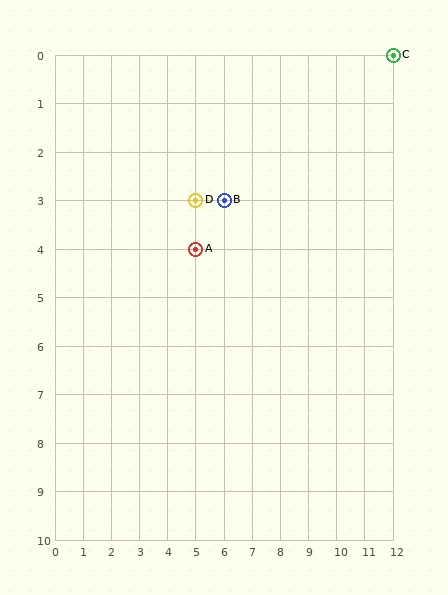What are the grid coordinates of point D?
Point D is at grid coordinates (5, 3).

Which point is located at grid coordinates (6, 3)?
Point B is at (6, 3).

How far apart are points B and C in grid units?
Points B and C are 6 columns and 3 rows apart (about 6.7 grid units diagonally).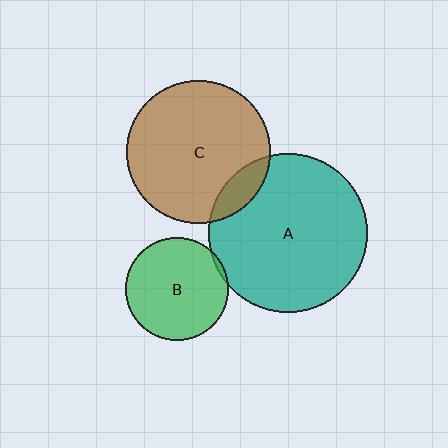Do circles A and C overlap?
Yes.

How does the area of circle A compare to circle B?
Approximately 2.4 times.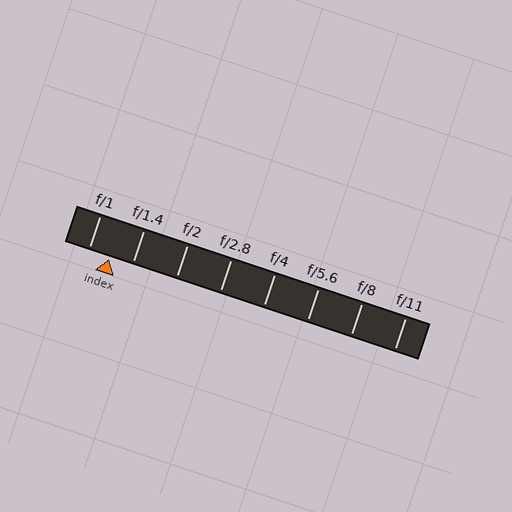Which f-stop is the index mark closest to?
The index mark is closest to f/1.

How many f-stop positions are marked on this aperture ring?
There are 8 f-stop positions marked.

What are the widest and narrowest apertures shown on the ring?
The widest aperture shown is f/1 and the narrowest is f/11.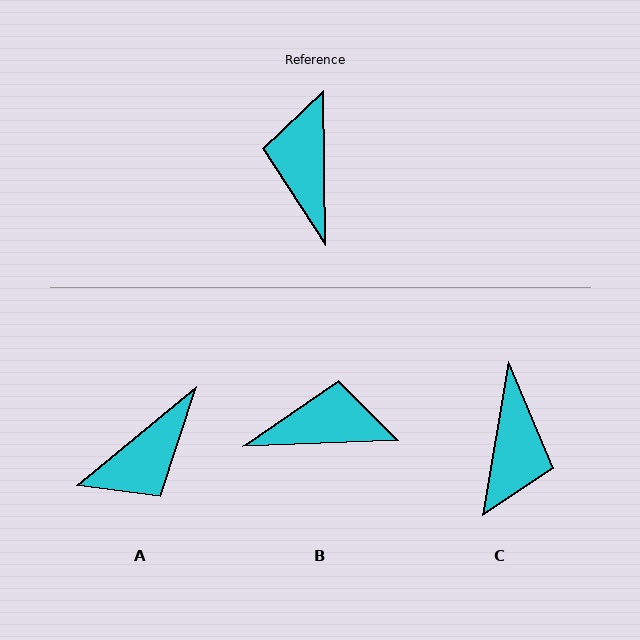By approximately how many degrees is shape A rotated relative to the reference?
Approximately 129 degrees counter-clockwise.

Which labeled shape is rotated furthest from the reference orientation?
C, about 170 degrees away.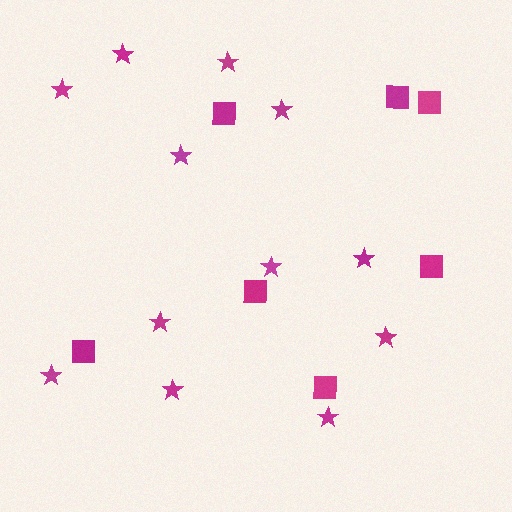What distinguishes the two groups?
There are 2 groups: one group of stars (12) and one group of squares (7).